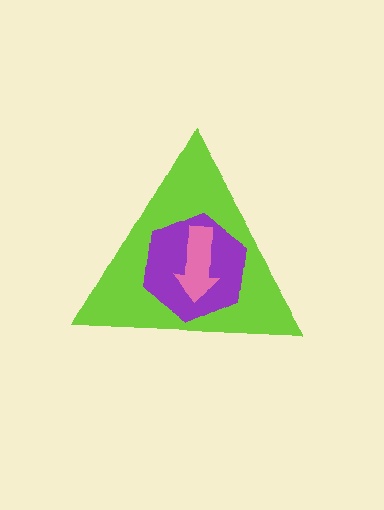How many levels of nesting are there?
3.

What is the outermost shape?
The lime triangle.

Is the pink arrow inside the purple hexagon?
Yes.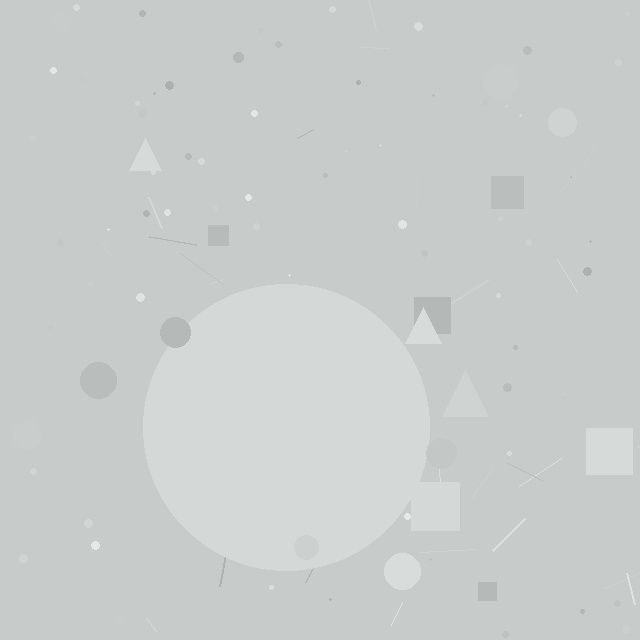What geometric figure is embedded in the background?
A circle is embedded in the background.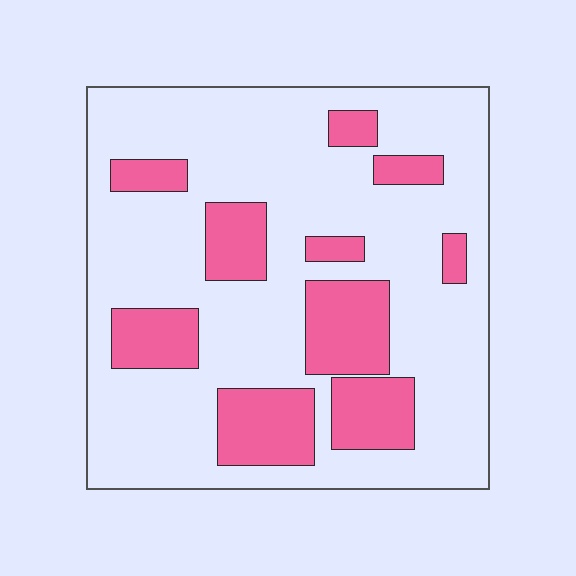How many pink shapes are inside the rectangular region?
10.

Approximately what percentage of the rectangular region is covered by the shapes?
Approximately 25%.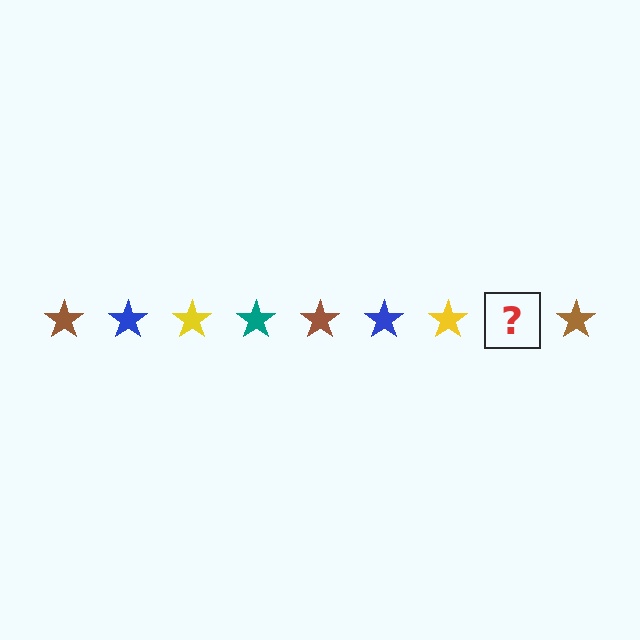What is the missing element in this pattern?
The missing element is a teal star.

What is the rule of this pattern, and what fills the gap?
The rule is that the pattern cycles through brown, blue, yellow, teal stars. The gap should be filled with a teal star.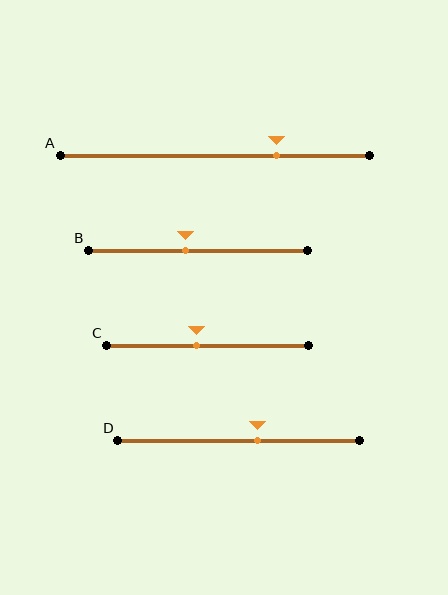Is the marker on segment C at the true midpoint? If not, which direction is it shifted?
No, the marker on segment C is shifted to the left by about 5% of the segment length.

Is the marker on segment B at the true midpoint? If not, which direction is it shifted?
No, the marker on segment B is shifted to the left by about 6% of the segment length.